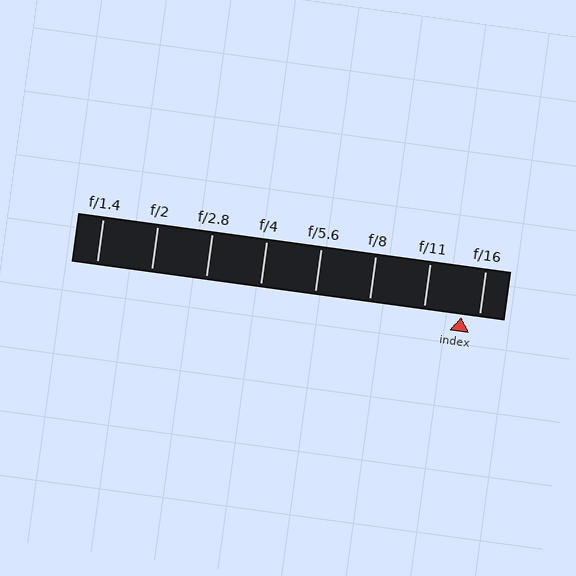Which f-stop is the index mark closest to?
The index mark is closest to f/16.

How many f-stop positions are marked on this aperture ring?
There are 8 f-stop positions marked.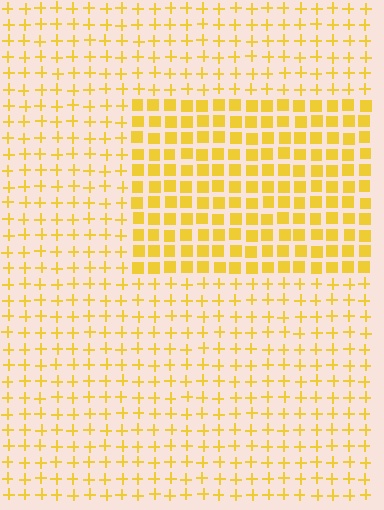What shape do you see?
I see a rectangle.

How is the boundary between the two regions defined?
The boundary is defined by a change in element shape: squares inside vs. plus signs outside. All elements share the same color and spacing.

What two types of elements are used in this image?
The image uses squares inside the rectangle region and plus signs outside it.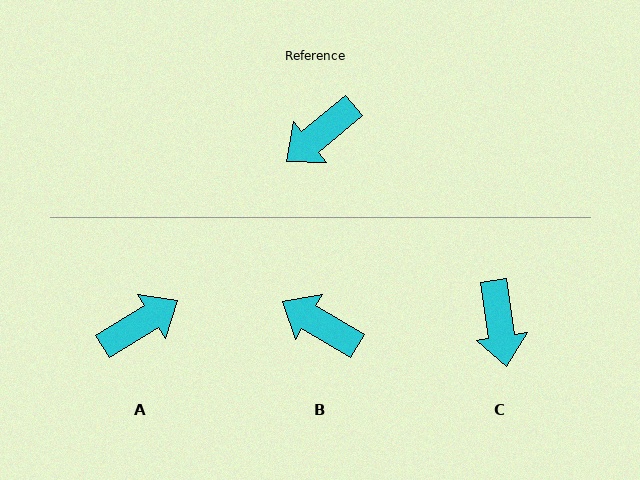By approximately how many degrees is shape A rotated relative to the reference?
Approximately 172 degrees counter-clockwise.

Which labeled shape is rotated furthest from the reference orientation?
A, about 172 degrees away.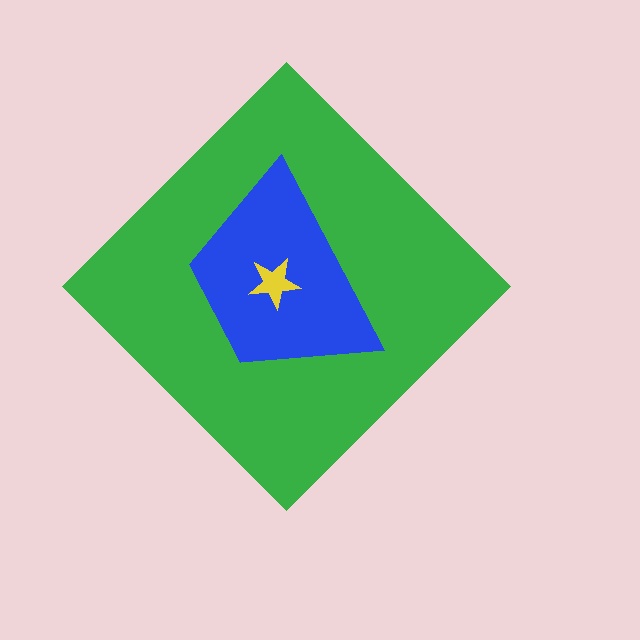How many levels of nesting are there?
3.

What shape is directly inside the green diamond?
The blue trapezoid.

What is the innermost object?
The yellow star.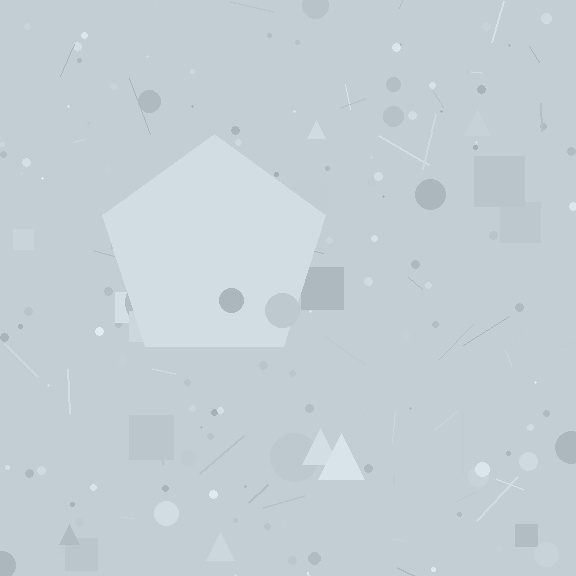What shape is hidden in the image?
A pentagon is hidden in the image.